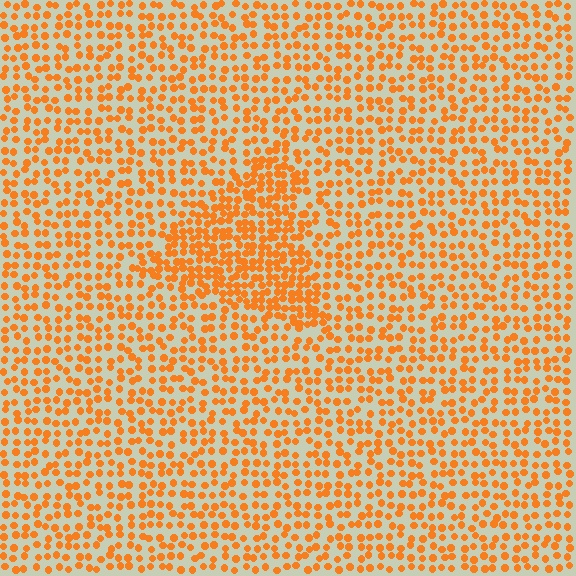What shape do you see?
I see a triangle.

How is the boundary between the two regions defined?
The boundary is defined by a change in element density (approximately 1.8x ratio). All elements are the same color, size, and shape.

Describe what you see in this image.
The image contains small orange elements arranged at two different densities. A triangle-shaped region is visible where the elements are more densely packed than the surrounding area.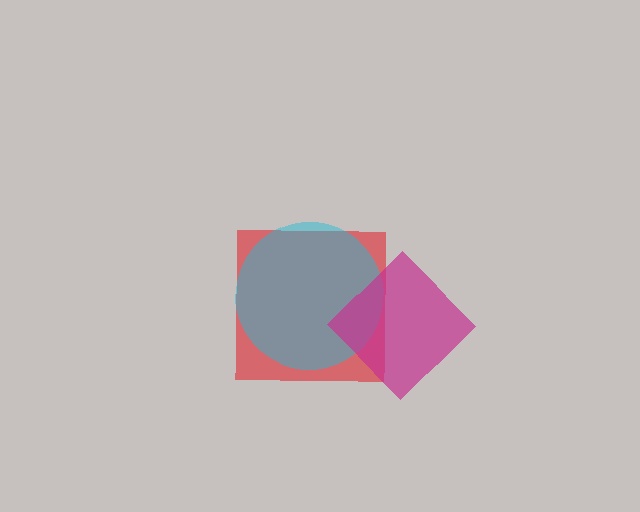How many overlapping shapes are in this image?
There are 3 overlapping shapes in the image.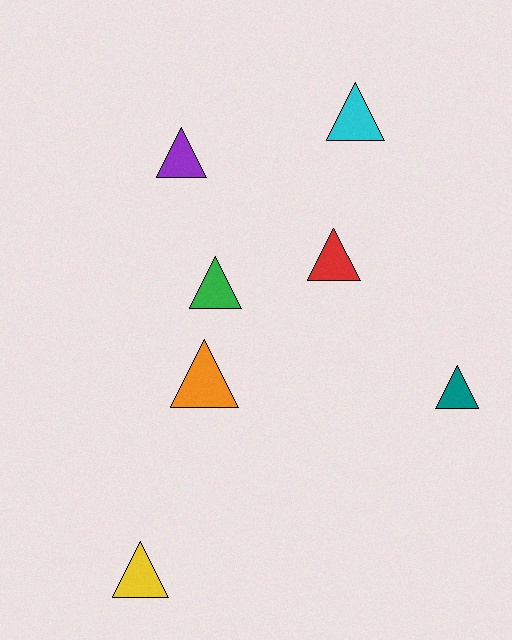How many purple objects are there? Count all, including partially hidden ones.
There is 1 purple object.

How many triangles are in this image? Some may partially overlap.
There are 7 triangles.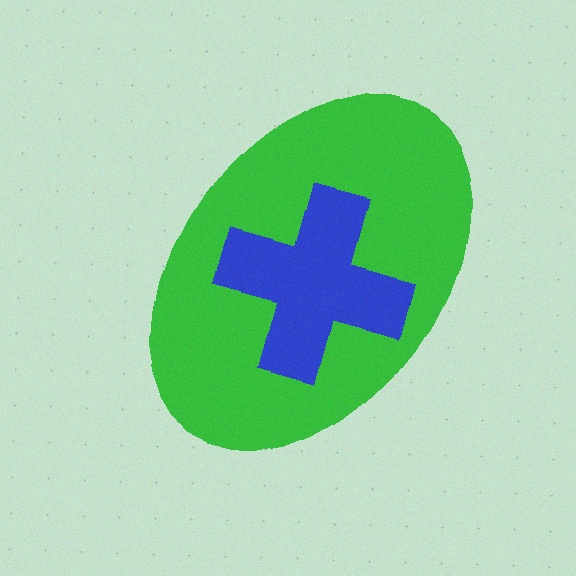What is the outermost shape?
The green ellipse.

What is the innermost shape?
The blue cross.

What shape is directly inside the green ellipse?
The blue cross.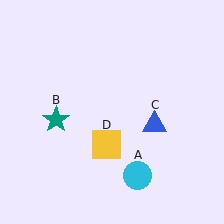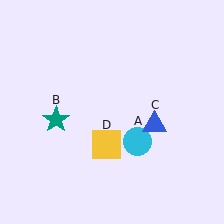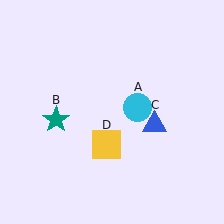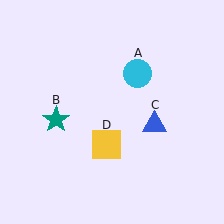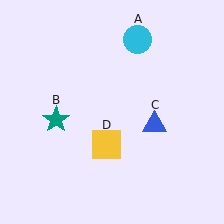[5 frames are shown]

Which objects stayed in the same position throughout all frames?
Teal star (object B) and blue triangle (object C) and yellow square (object D) remained stationary.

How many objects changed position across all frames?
1 object changed position: cyan circle (object A).